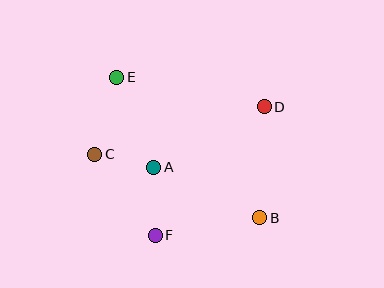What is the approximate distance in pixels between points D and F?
The distance between D and F is approximately 169 pixels.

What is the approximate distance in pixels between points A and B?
The distance between A and B is approximately 118 pixels.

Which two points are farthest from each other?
Points B and E are farthest from each other.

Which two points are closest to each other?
Points A and C are closest to each other.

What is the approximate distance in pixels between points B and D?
The distance between B and D is approximately 111 pixels.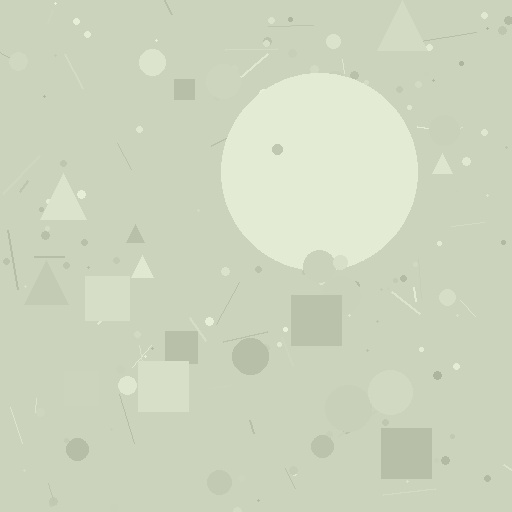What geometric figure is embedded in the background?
A circle is embedded in the background.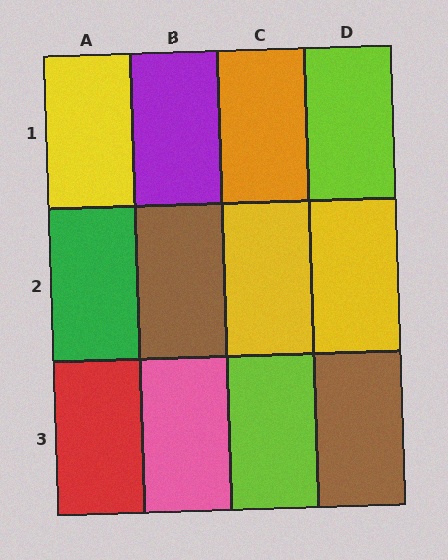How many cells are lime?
2 cells are lime.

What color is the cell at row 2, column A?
Green.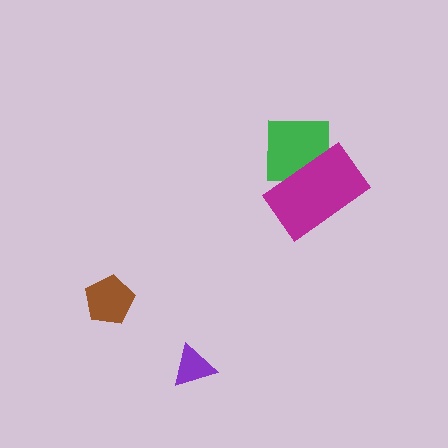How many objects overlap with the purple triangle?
0 objects overlap with the purple triangle.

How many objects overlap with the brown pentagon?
0 objects overlap with the brown pentagon.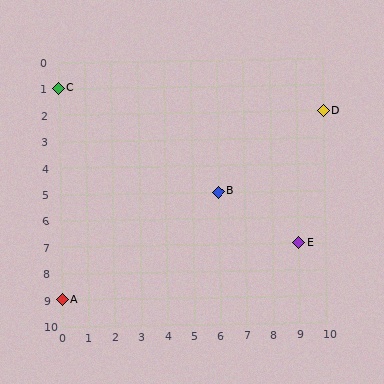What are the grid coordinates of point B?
Point B is at grid coordinates (6, 5).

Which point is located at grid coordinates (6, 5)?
Point B is at (6, 5).